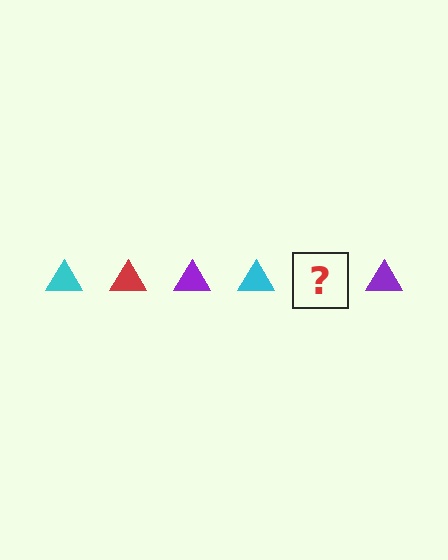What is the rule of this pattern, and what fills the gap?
The rule is that the pattern cycles through cyan, red, purple triangles. The gap should be filled with a red triangle.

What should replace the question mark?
The question mark should be replaced with a red triangle.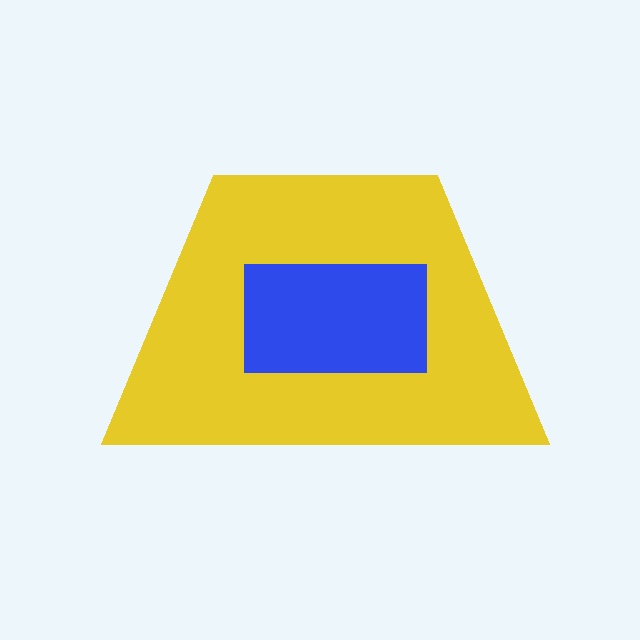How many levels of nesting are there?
2.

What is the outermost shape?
The yellow trapezoid.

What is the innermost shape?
The blue rectangle.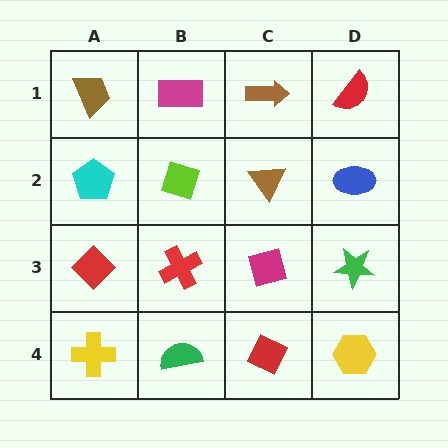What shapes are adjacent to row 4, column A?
A red diamond (row 3, column A), a green semicircle (row 4, column B).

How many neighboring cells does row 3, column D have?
3.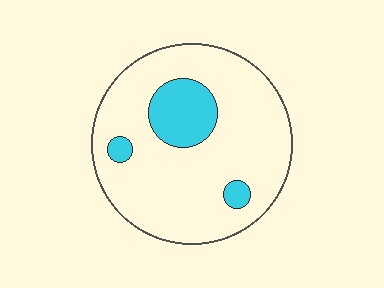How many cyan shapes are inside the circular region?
3.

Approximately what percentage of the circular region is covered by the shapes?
Approximately 15%.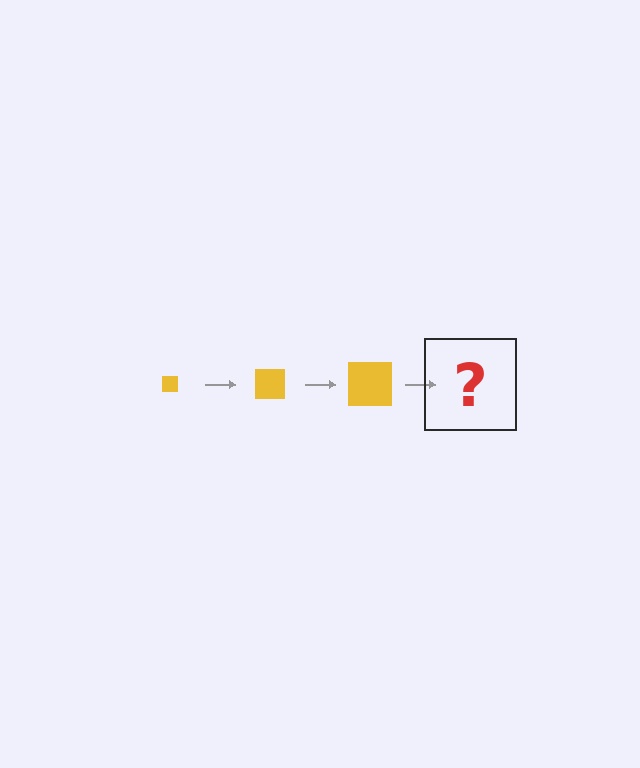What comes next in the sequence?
The next element should be a yellow square, larger than the previous one.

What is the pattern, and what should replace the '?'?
The pattern is that the square gets progressively larger each step. The '?' should be a yellow square, larger than the previous one.